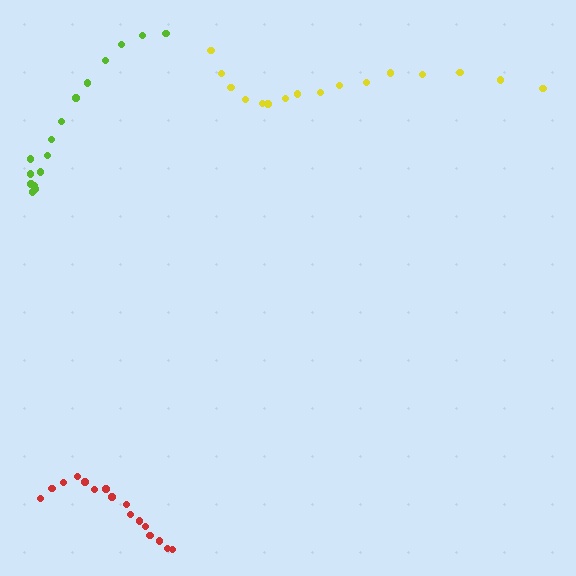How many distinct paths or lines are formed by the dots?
There are 3 distinct paths.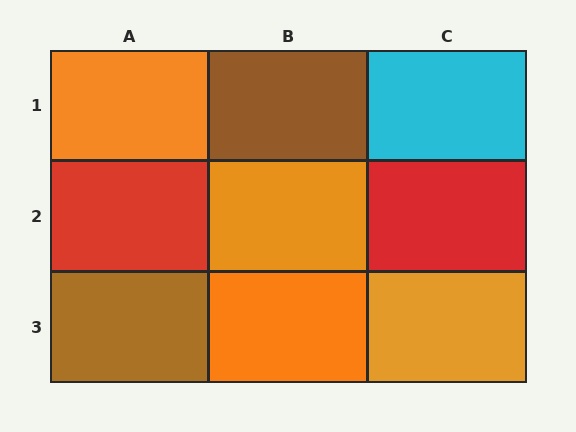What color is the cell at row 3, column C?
Orange.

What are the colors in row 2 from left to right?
Red, orange, red.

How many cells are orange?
4 cells are orange.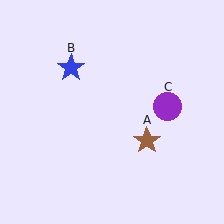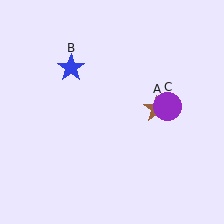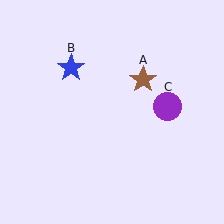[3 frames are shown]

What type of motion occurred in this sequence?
The brown star (object A) rotated counterclockwise around the center of the scene.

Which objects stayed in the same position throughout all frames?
Blue star (object B) and purple circle (object C) remained stationary.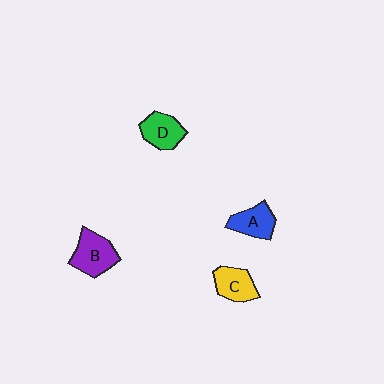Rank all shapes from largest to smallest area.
From largest to smallest: B (purple), D (green), A (blue), C (yellow).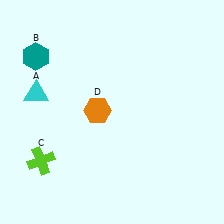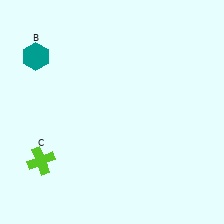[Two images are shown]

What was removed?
The cyan triangle (A), the orange hexagon (D) were removed in Image 2.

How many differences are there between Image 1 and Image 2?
There are 2 differences between the two images.